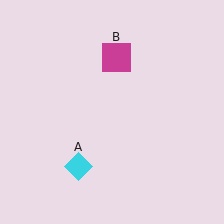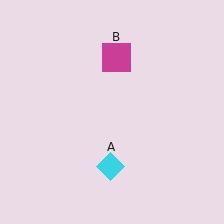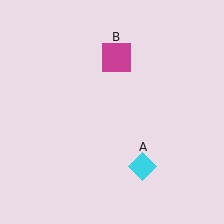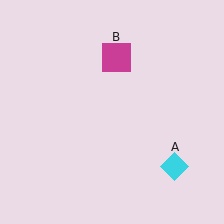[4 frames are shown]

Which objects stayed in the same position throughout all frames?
Magenta square (object B) remained stationary.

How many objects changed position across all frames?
1 object changed position: cyan diamond (object A).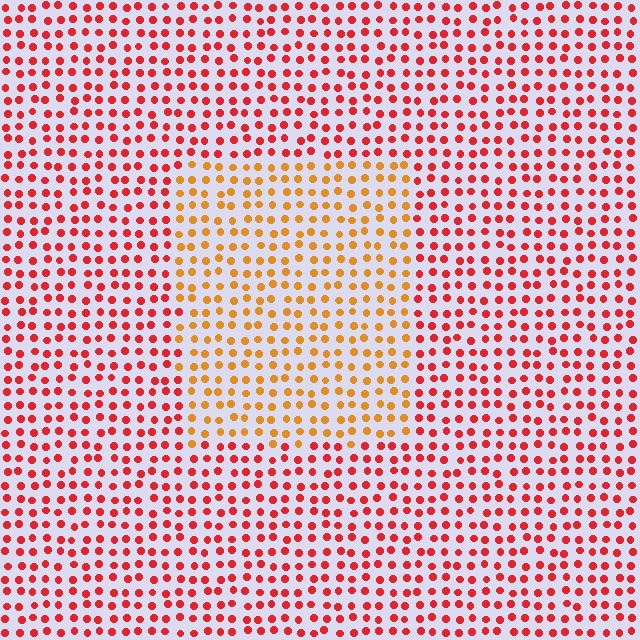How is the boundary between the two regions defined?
The boundary is defined purely by a slight shift in hue (about 37 degrees). Spacing, size, and orientation are identical on both sides.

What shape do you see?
I see a rectangle.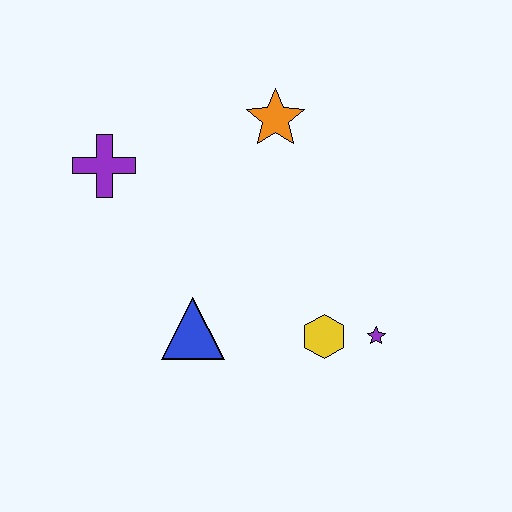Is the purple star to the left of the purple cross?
No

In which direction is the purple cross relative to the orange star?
The purple cross is to the left of the orange star.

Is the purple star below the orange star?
Yes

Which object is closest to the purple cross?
The orange star is closest to the purple cross.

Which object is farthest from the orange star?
The purple star is farthest from the orange star.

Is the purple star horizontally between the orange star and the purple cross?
No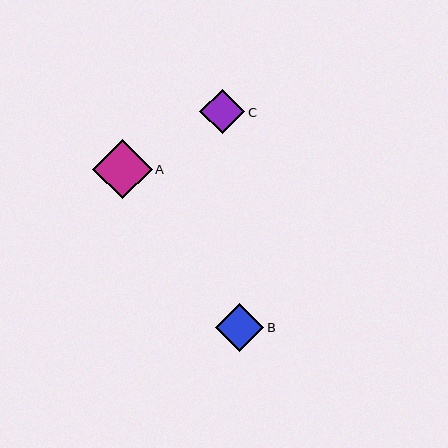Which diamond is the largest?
Diamond A is the largest with a size of approximately 59 pixels.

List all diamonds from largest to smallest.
From largest to smallest: A, B, C.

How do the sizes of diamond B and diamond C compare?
Diamond B and diamond C are approximately the same size.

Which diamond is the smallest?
Diamond C is the smallest with a size of approximately 45 pixels.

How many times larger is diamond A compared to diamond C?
Diamond A is approximately 1.3 times the size of diamond C.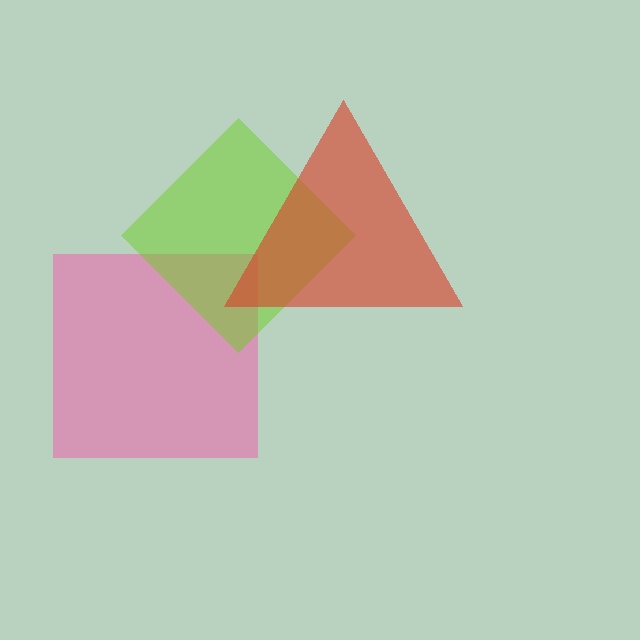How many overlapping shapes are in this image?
There are 3 overlapping shapes in the image.